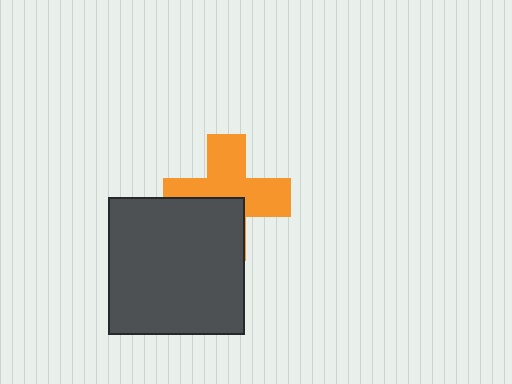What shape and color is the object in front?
The object in front is a dark gray square.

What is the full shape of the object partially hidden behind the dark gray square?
The partially hidden object is an orange cross.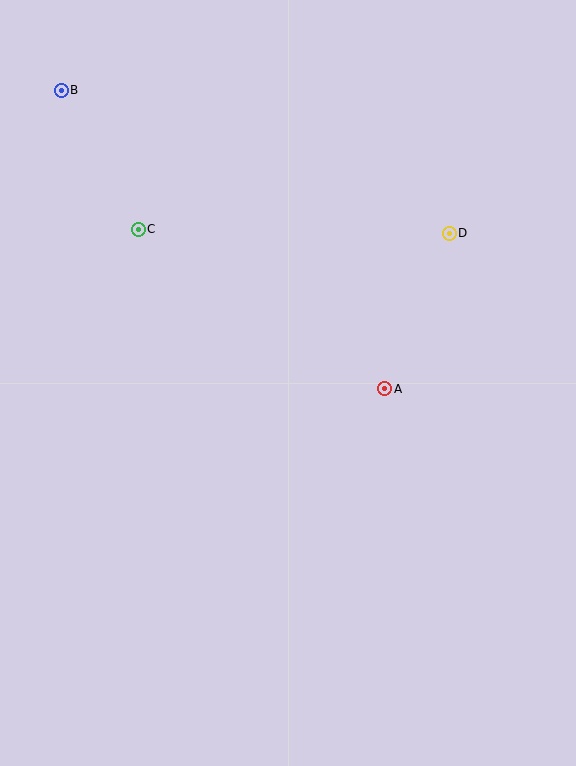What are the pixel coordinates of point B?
Point B is at (61, 90).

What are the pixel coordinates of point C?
Point C is at (138, 229).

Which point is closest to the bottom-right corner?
Point A is closest to the bottom-right corner.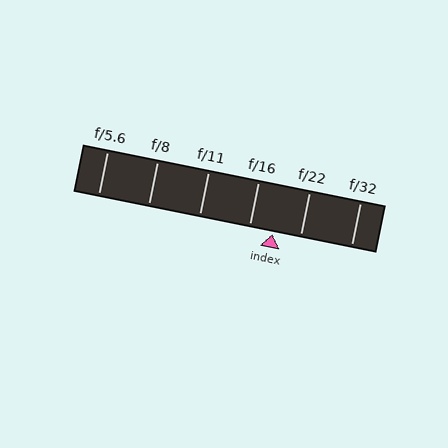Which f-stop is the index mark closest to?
The index mark is closest to f/16.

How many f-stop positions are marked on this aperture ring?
There are 6 f-stop positions marked.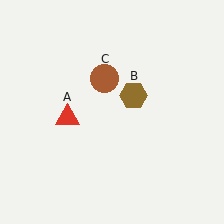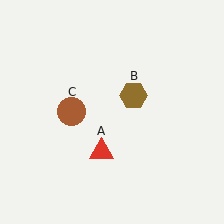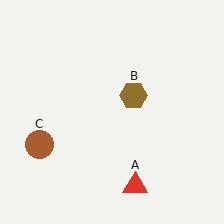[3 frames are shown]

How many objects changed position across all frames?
2 objects changed position: red triangle (object A), brown circle (object C).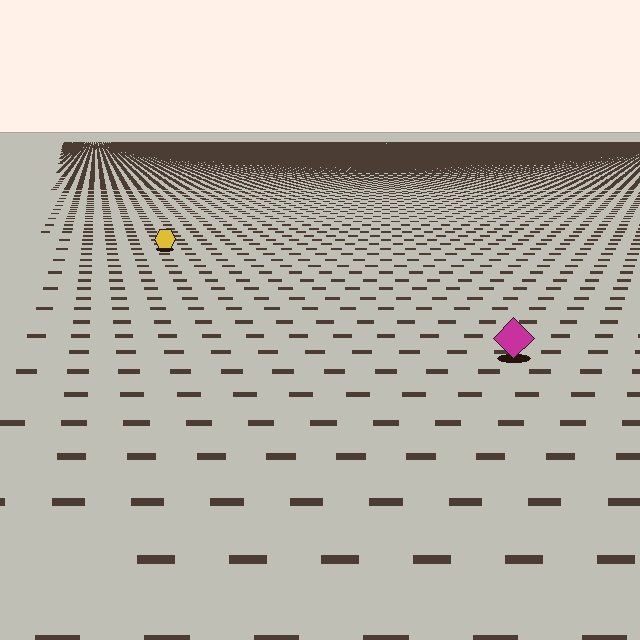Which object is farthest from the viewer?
The yellow hexagon is farthest from the viewer. It appears smaller and the ground texture around it is denser.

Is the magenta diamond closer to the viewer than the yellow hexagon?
Yes. The magenta diamond is closer — you can tell from the texture gradient: the ground texture is coarser near it.